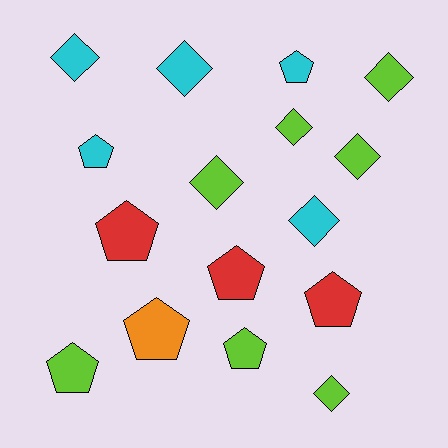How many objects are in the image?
There are 16 objects.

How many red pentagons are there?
There are 3 red pentagons.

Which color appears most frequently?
Lime, with 7 objects.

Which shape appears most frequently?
Diamond, with 8 objects.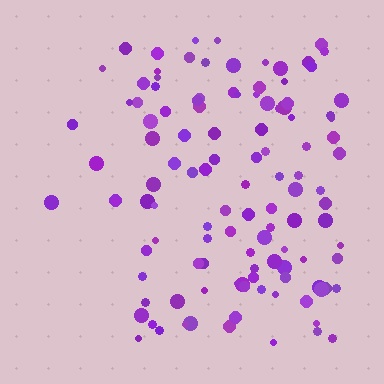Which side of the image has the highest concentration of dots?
The right.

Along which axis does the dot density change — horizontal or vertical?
Horizontal.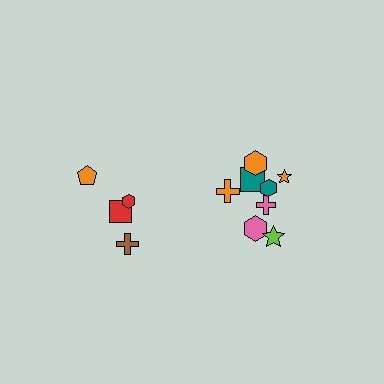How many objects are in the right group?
There are 8 objects.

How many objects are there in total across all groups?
There are 12 objects.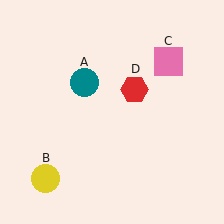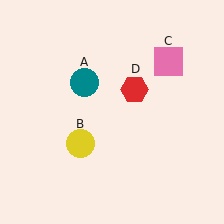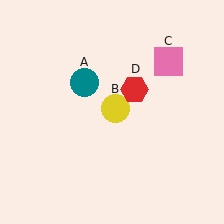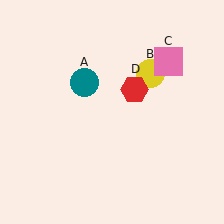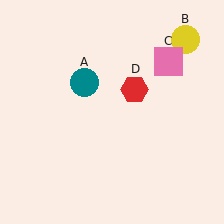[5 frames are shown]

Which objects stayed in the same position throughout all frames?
Teal circle (object A) and pink square (object C) and red hexagon (object D) remained stationary.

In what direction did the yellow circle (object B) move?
The yellow circle (object B) moved up and to the right.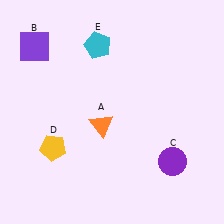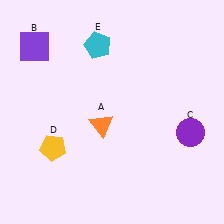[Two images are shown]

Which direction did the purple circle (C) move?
The purple circle (C) moved up.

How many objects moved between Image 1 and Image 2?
1 object moved between the two images.